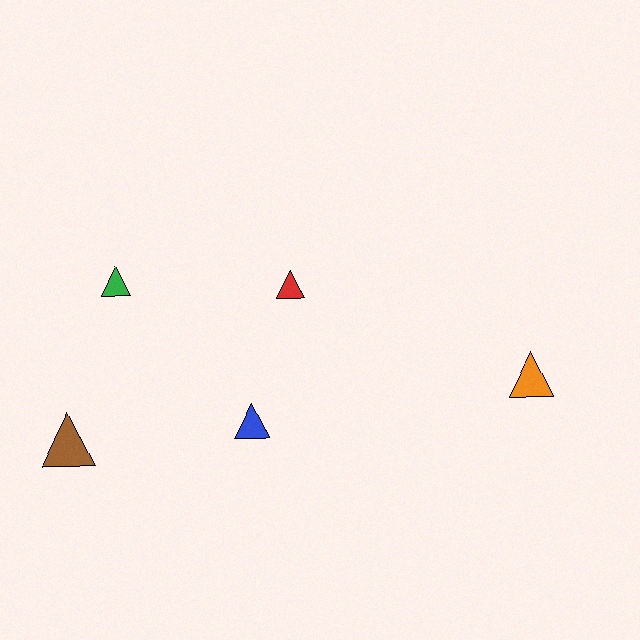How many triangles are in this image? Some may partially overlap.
There are 5 triangles.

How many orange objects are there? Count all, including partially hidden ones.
There is 1 orange object.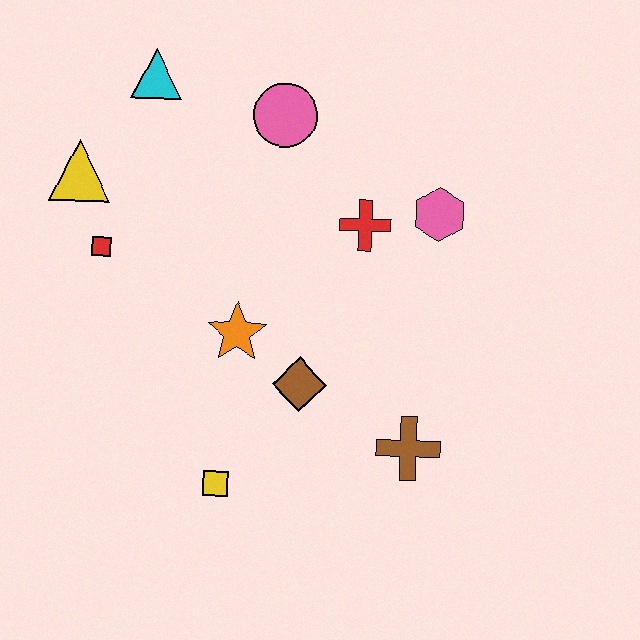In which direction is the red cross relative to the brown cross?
The red cross is above the brown cross.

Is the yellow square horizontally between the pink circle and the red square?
Yes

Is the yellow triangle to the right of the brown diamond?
No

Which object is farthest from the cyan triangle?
The brown cross is farthest from the cyan triangle.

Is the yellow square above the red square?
No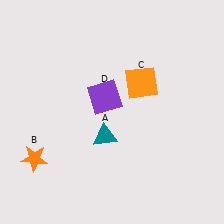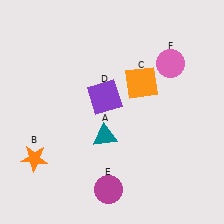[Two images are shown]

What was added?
A magenta circle (E), a pink circle (F) were added in Image 2.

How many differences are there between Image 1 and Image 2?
There are 2 differences between the two images.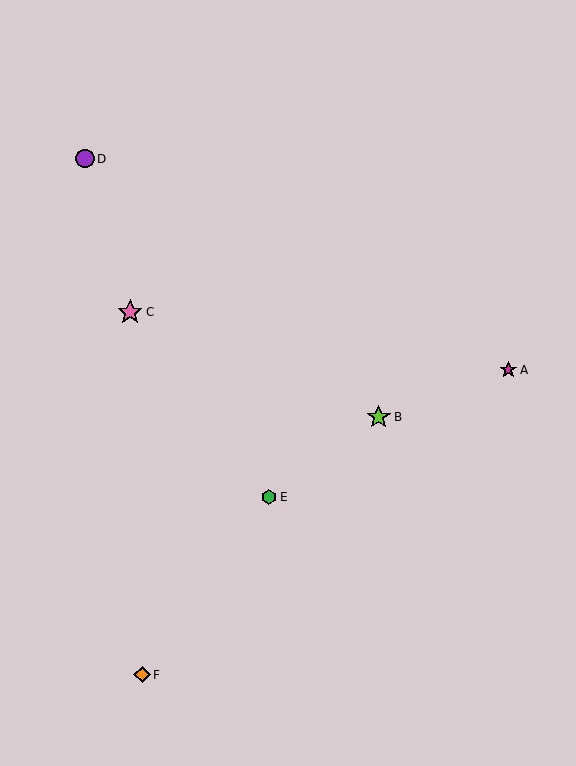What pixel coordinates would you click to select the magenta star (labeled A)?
Click at (508, 370) to select the magenta star A.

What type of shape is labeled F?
Shape F is an orange diamond.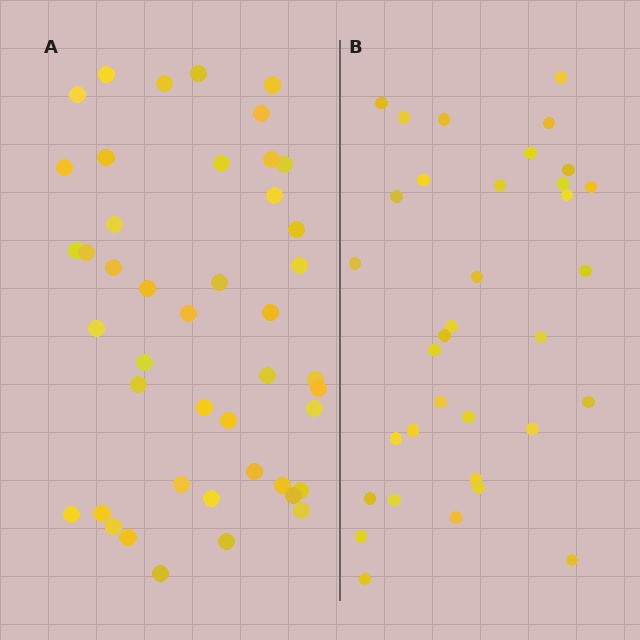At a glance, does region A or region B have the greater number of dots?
Region A (the left region) has more dots.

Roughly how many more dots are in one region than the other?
Region A has roughly 10 or so more dots than region B.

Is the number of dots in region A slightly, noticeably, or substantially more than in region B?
Region A has noticeably more, but not dramatically so. The ratio is roughly 1.3 to 1.